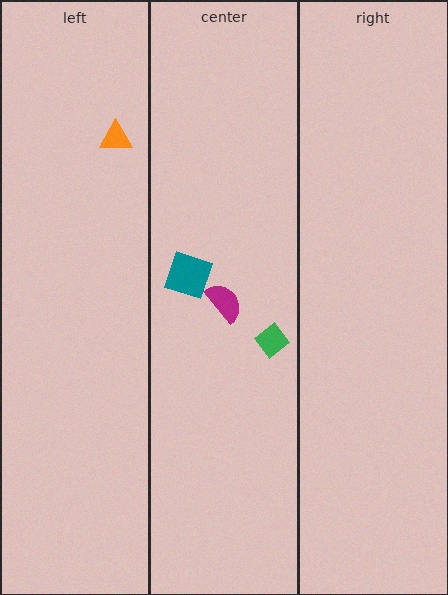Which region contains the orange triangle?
The left region.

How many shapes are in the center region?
3.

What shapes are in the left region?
The orange triangle.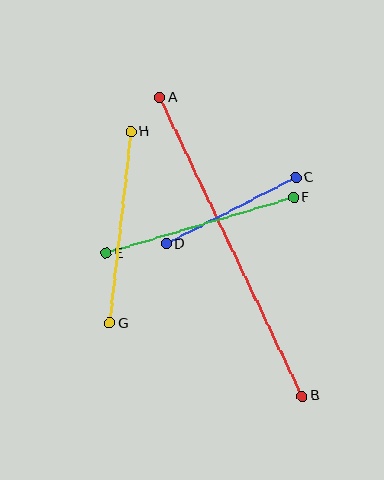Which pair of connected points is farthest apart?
Points A and B are farthest apart.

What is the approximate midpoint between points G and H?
The midpoint is at approximately (120, 227) pixels.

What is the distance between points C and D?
The distance is approximately 146 pixels.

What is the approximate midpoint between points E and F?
The midpoint is at approximately (200, 225) pixels.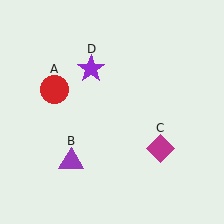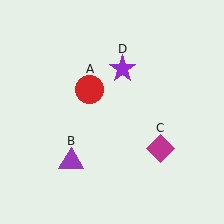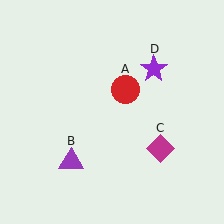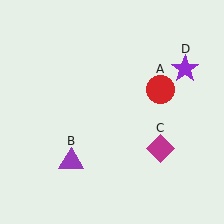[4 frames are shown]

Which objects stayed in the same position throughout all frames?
Purple triangle (object B) and magenta diamond (object C) remained stationary.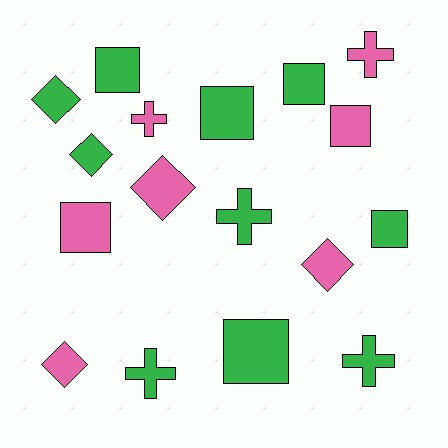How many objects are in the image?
There are 17 objects.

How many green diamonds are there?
There are 2 green diamonds.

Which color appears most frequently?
Green, with 10 objects.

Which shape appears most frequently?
Square, with 7 objects.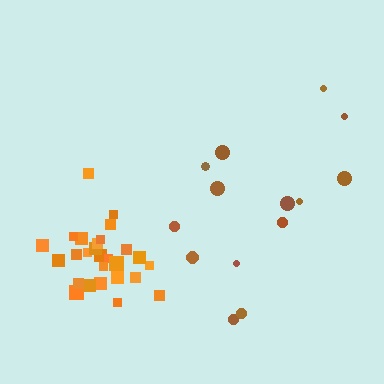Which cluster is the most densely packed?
Orange.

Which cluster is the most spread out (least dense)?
Brown.